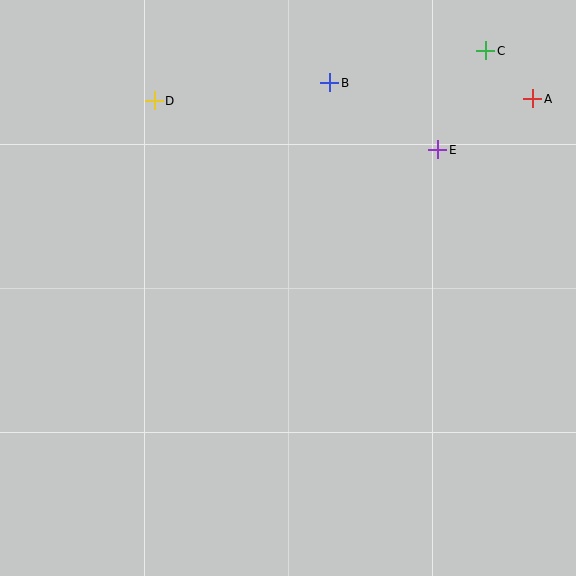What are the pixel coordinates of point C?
Point C is at (486, 51).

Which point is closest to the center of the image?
Point E at (438, 150) is closest to the center.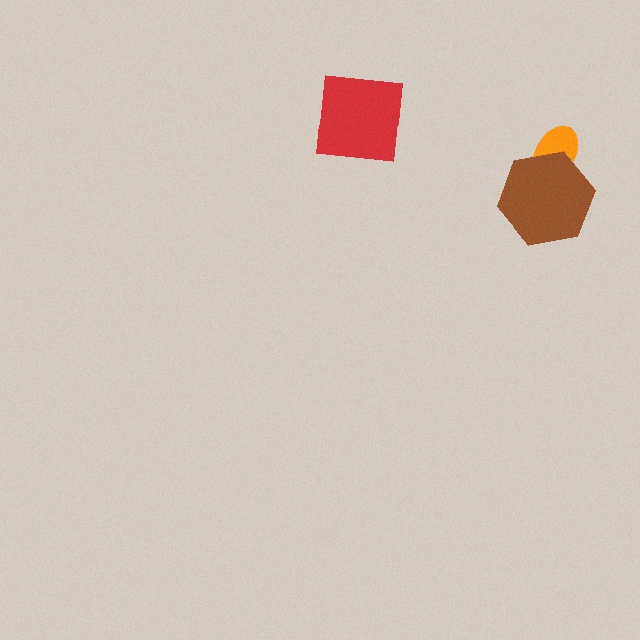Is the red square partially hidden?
No, no other shape covers it.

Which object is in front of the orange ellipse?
The brown hexagon is in front of the orange ellipse.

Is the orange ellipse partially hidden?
Yes, it is partially covered by another shape.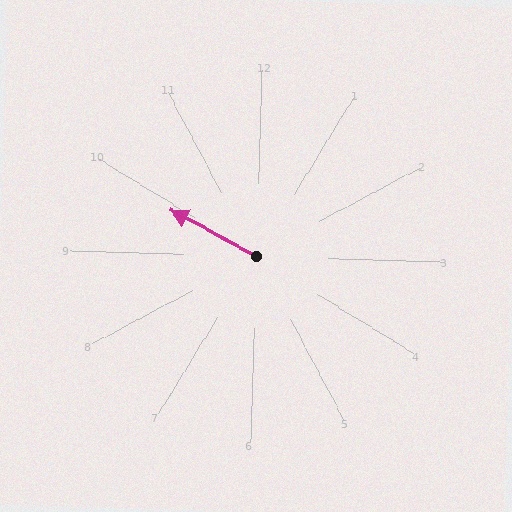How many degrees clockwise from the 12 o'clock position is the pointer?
Approximately 297 degrees.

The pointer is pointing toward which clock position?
Roughly 10 o'clock.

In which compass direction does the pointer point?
Northwest.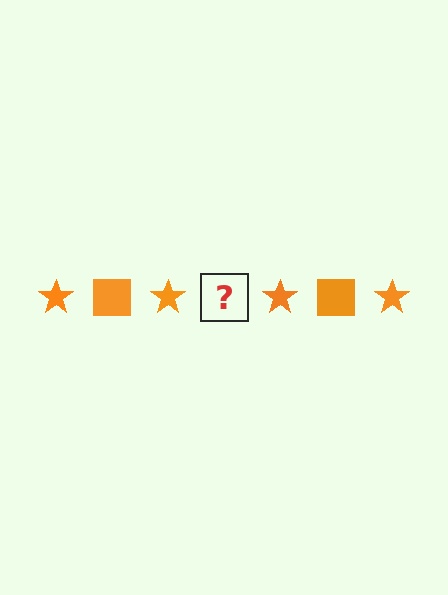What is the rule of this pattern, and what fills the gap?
The rule is that the pattern cycles through star, square shapes in orange. The gap should be filled with an orange square.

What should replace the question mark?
The question mark should be replaced with an orange square.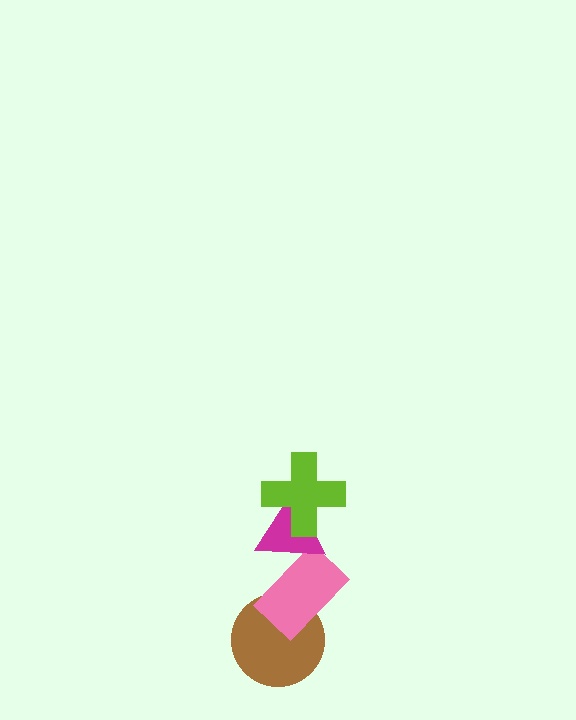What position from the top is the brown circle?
The brown circle is 4th from the top.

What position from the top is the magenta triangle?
The magenta triangle is 2nd from the top.